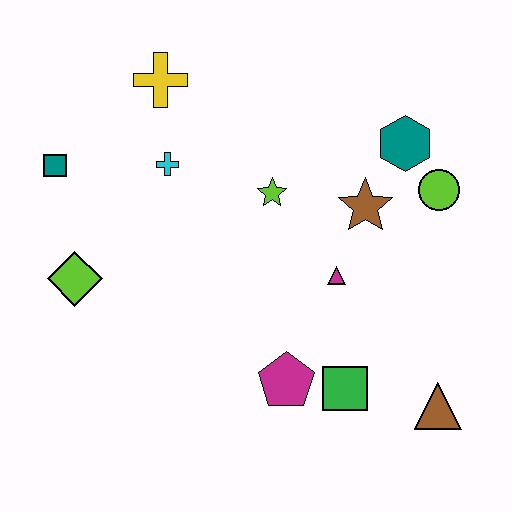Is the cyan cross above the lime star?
Yes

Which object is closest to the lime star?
The brown star is closest to the lime star.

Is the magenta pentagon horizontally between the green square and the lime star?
Yes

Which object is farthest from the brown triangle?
The teal square is farthest from the brown triangle.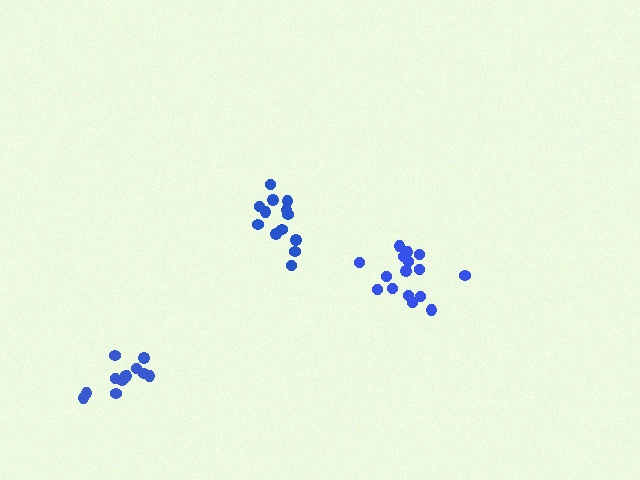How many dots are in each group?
Group 1: 13 dots, Group 2: 16 dots, Group 3: 12 dots (41 total).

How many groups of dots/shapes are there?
There are 3 groups.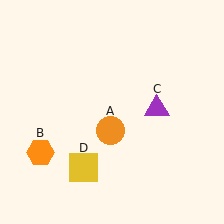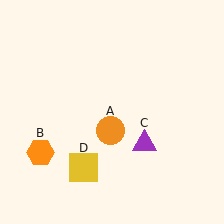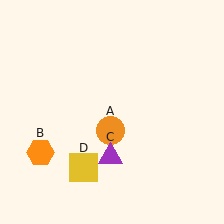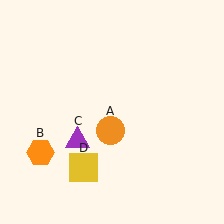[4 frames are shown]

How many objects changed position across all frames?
1 object changed position: purple triangle (object C).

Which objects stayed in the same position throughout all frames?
Orange circle (object A) and orange hexagon (object B) and yellow square (object D) remained stationary.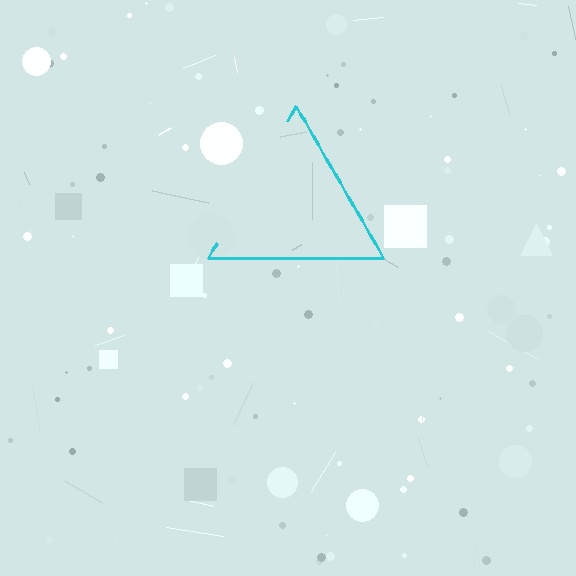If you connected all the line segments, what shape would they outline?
They would outline a triangle.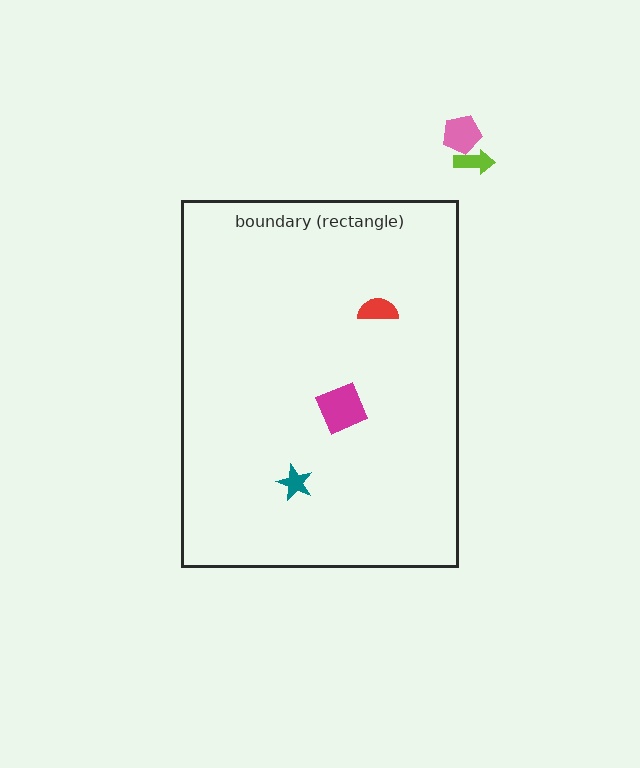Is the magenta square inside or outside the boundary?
Inside.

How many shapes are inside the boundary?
3 inside, 2 outside.